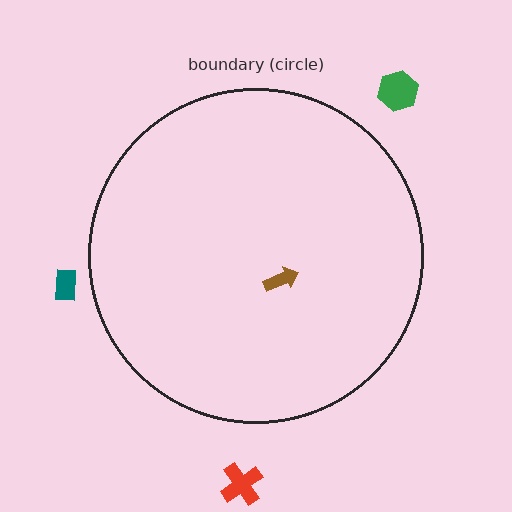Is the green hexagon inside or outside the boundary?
Outside.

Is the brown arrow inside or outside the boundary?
Inside.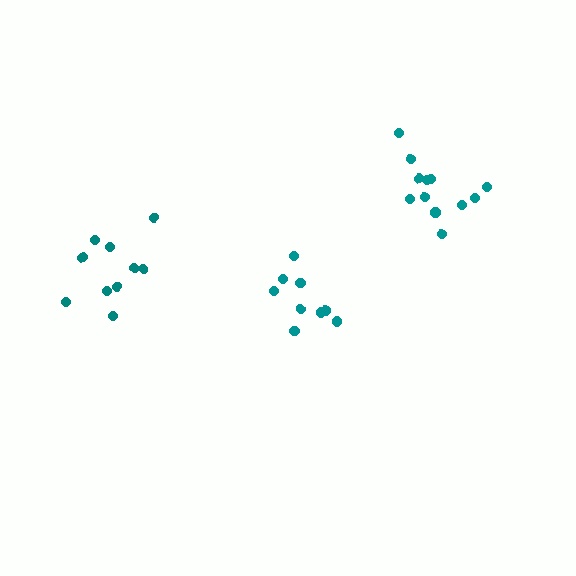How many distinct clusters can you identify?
There are 3 distinct clusters.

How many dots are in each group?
Group 1: 12 dots, Group 2: 10 dots, Group 3: 9 dots (31 total).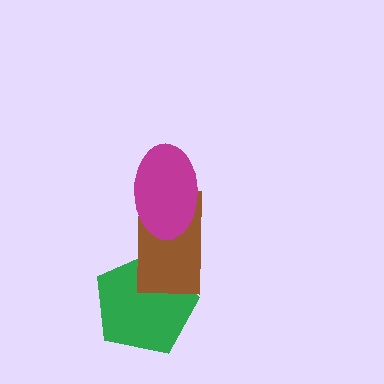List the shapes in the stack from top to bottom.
From top to bottom: the magenta ellipse, the brown rectangle, the green pentagon.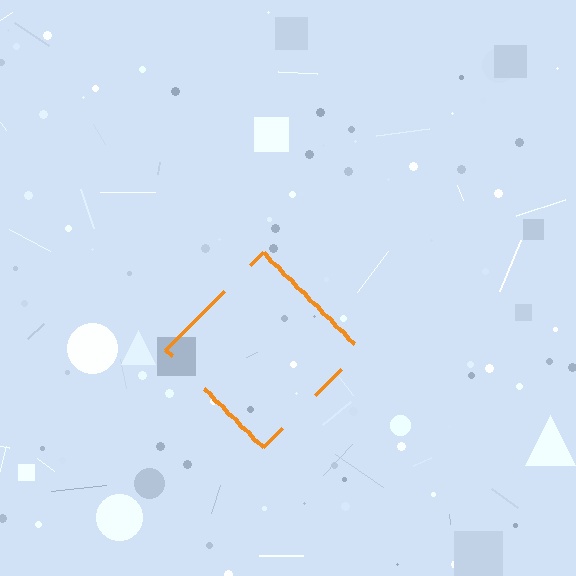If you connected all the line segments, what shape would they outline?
They would outline a diamond.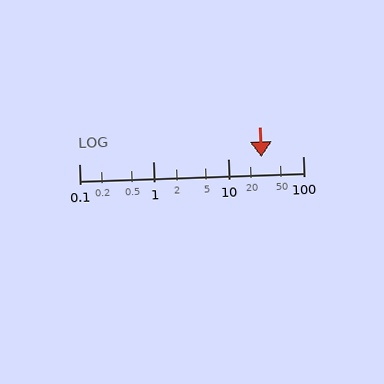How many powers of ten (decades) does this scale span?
The scale spans 3 decades, from 0.1 to 100.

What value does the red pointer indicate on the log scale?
The pointer indicates approximately 28.